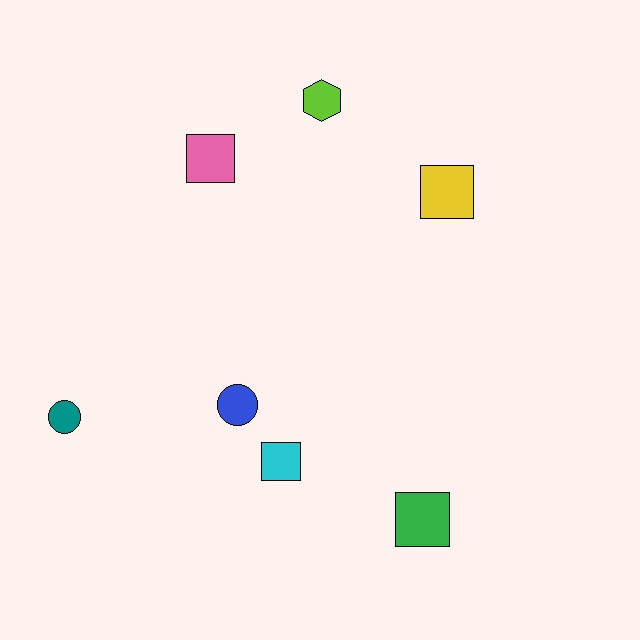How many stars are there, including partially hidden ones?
There are no stars.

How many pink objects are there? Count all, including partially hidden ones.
There is 1 pink object.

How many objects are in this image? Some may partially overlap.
There are 7 objects.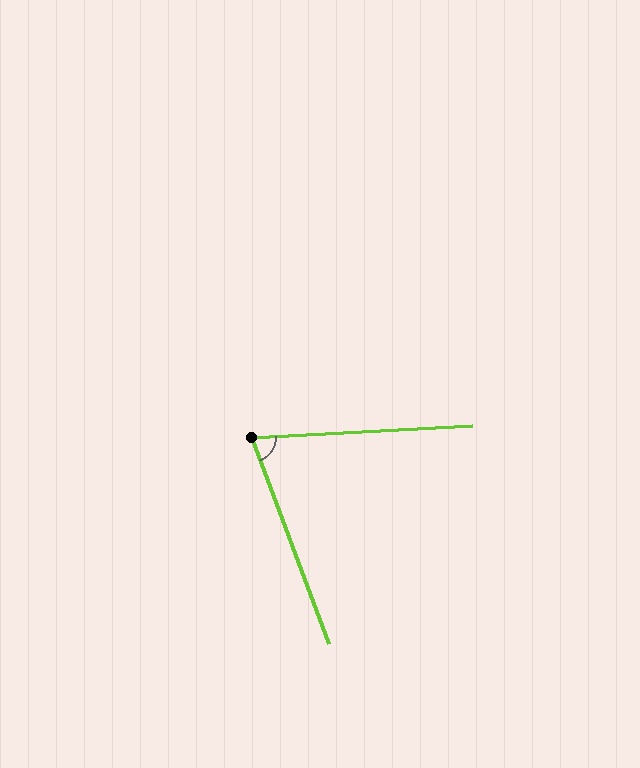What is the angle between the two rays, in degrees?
Approximately 73 degrees.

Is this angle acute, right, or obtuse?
It is acute.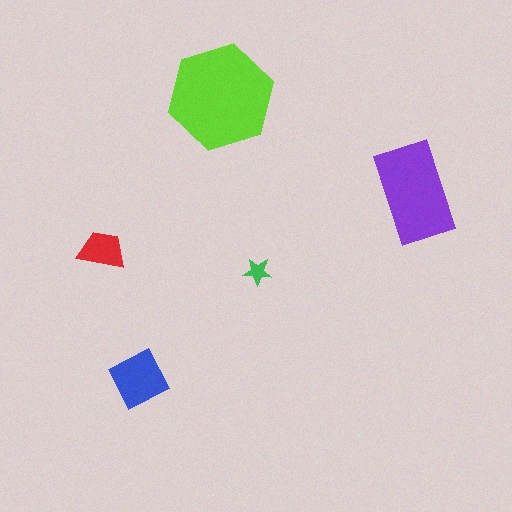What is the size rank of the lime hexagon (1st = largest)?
1st.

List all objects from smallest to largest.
The green star, the red trapezoid, the blue square, the purple rectangle, the lime hexagon.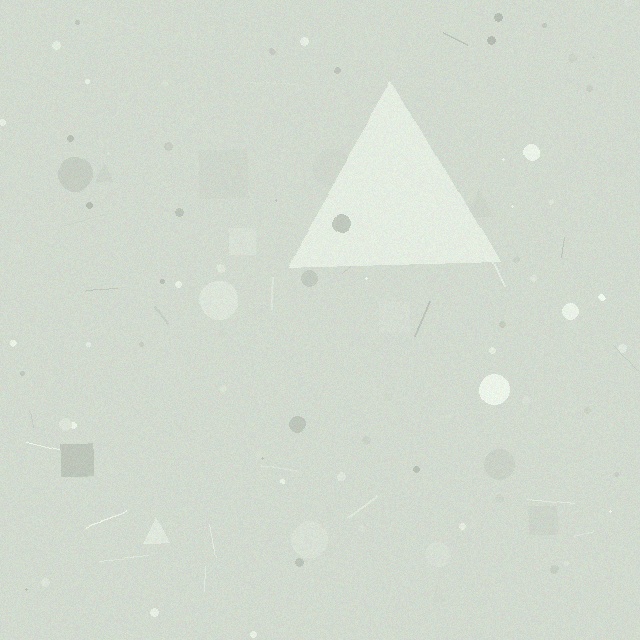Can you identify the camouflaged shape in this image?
The camouflaged shape is a triangle.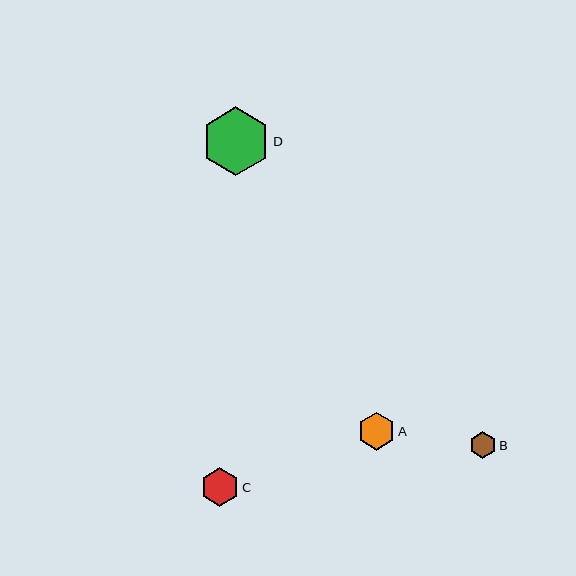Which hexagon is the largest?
Hexagon D is the largest with a size of approximately 69 pixels.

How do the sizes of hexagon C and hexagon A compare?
Hexagon C and hexagon A are approximately the same size.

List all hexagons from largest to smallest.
From largest to smallest: D, C, A, B.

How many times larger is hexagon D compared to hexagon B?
Hexagon D is approximately 2.6 times the size of hexagon B.